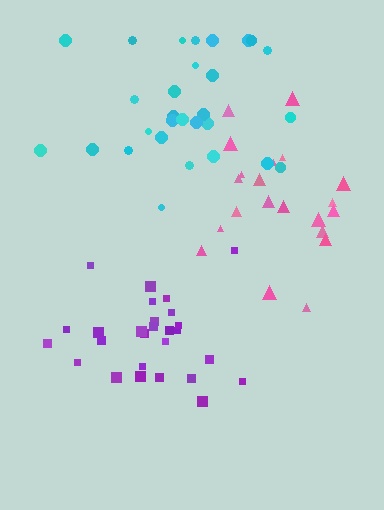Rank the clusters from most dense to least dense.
pink, purple, cyan.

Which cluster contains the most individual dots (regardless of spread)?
Cyan (30).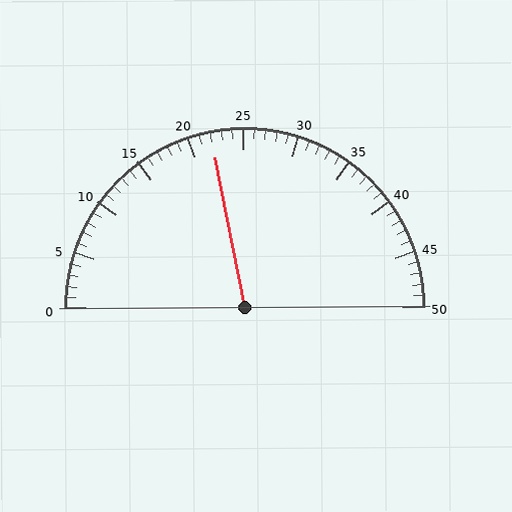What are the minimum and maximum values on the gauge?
The gauge ranges from 0 to 50.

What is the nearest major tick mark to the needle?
The nearest major tick mark is 20.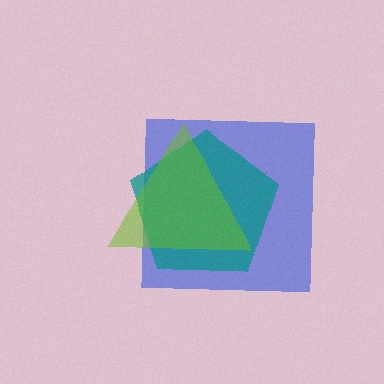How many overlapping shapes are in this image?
There are 3 overlapping shapes in the image.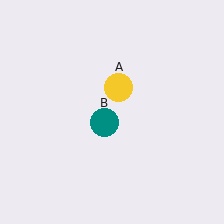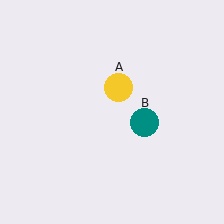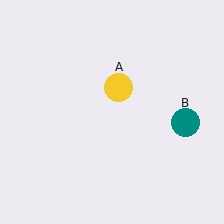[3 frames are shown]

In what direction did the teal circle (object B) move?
The teal circle (object B) moved right.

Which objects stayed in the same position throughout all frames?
Yellow circle (object A) remained stationary.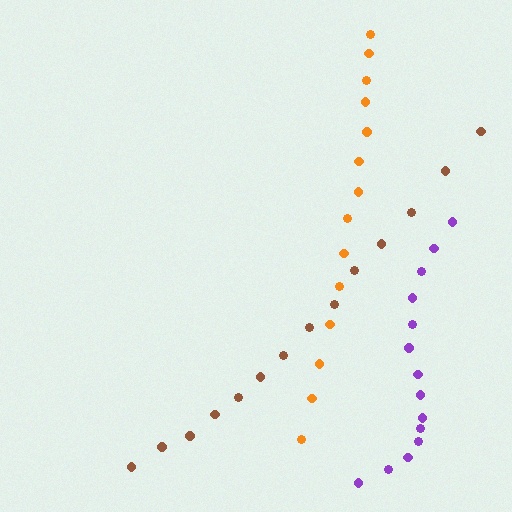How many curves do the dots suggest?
There are 3 distinct paths.